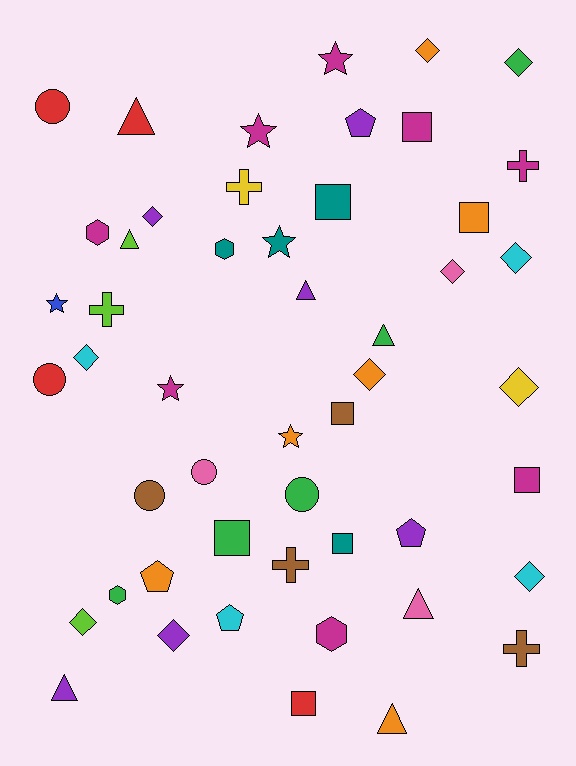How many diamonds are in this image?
There are 11 diamonds.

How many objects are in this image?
There are 50 objects.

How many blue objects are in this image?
There is 1 blue object.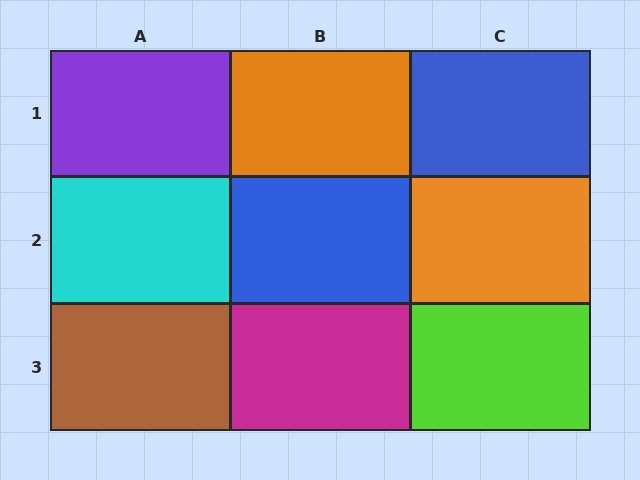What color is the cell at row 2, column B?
Blue.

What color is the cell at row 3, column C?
Lime.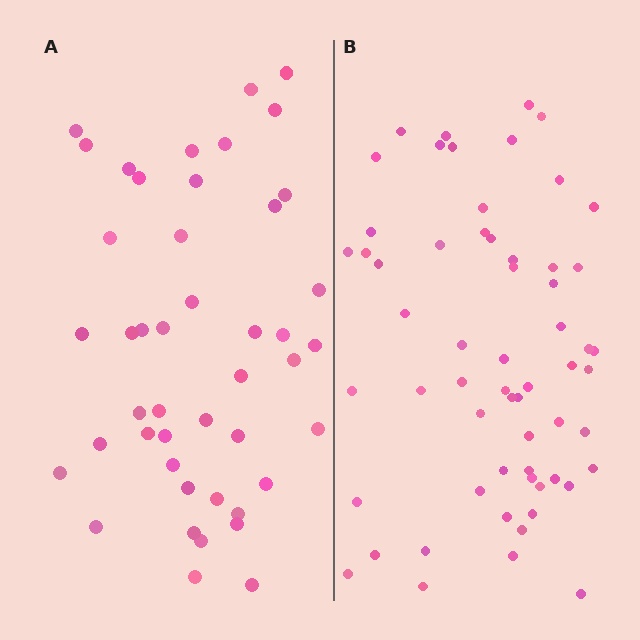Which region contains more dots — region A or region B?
Region B (the right region) has more dots.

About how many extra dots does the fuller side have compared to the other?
Region B has approximately 15 more dots than region A.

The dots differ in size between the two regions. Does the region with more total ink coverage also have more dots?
No. Region A has more total ink coverage because its dots are larger, but region B actually contains more individual dots. Total area can be misleading — the number of items is what matters here.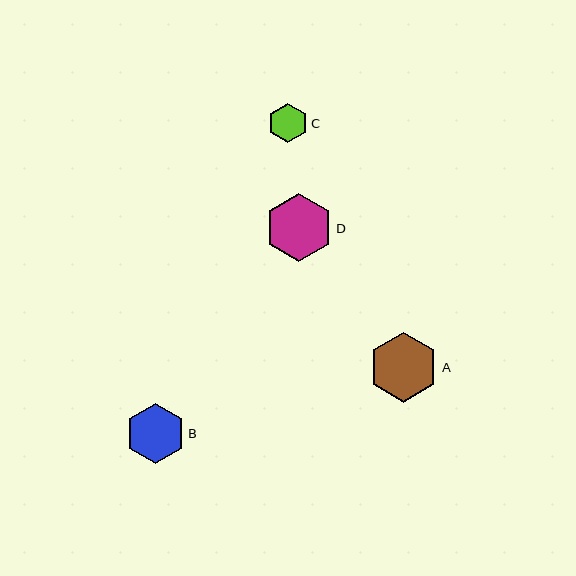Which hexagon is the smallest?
Hexagon C is the smallest with a size of approximately 40 pixels.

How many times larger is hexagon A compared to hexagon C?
Hexagon A is approximately 1.8 times the size of hexagon C.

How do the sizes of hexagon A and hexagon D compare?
Hexagon A and hexagon D are approximately the same size.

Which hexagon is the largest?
Hexagon A is the largest with a size of approximately 70 pixels.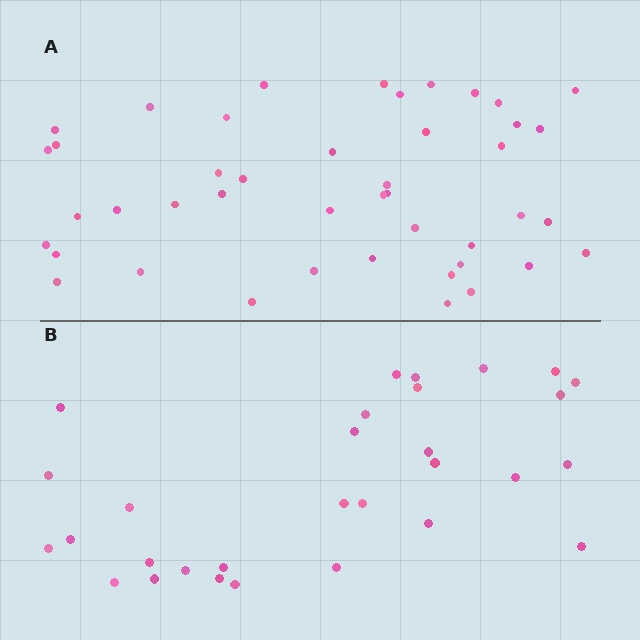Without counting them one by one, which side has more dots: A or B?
Region A (the top region) has more dots.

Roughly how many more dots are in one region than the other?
Region A has approximately 15 more dots than region B.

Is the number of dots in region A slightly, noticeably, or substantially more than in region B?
Region A has substantially more. The ratio is roughly 1.5 to 1.